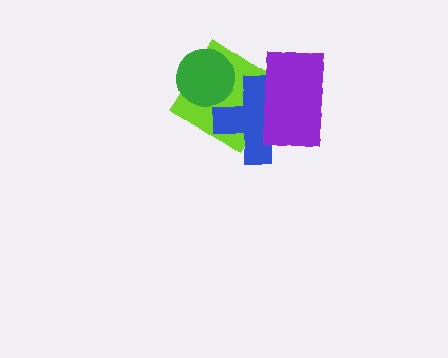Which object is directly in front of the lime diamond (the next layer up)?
The blue cross is directly in front of the lime diamond.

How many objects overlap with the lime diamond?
3 objects overlap with the lime diamond.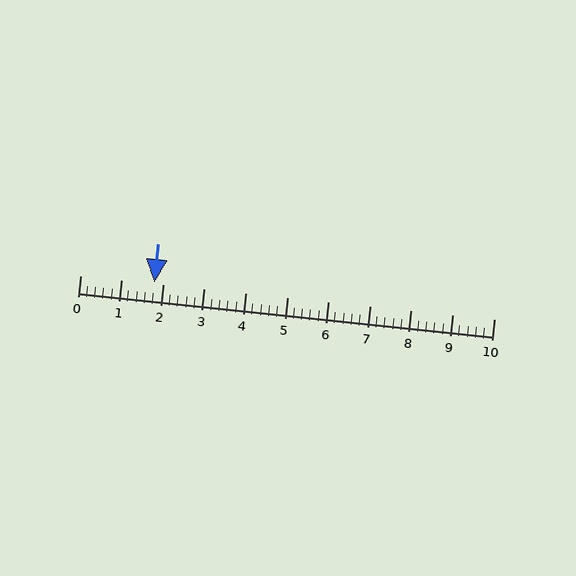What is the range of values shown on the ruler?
The ruler shows values from 0 to 10.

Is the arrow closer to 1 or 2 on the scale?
The arrow is closer to 2.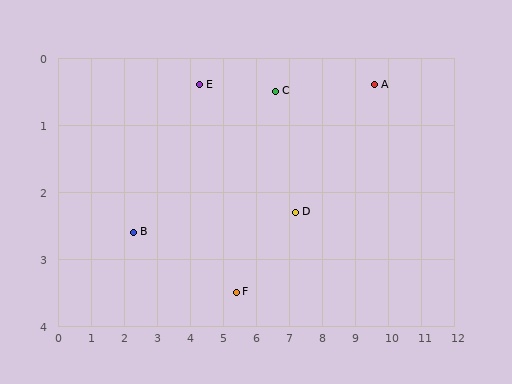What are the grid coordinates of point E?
Point E is at approximately (4.3, 0.4).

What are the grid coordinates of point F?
Point F is at approximately (5.4, 3.5).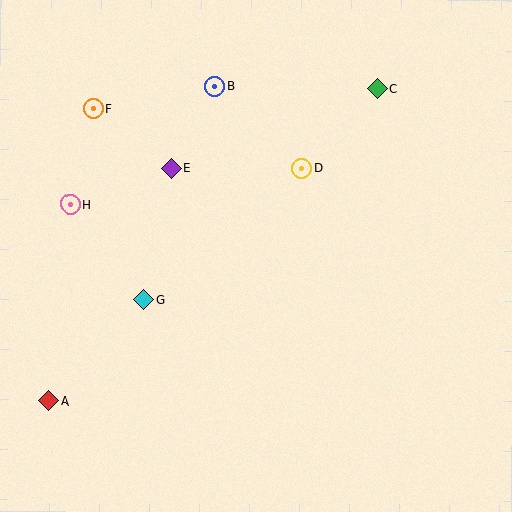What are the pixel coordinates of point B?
Point B is at (215, 86).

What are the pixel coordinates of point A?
Point A is at (48, 401).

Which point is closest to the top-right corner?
Point C is closest to the top-right corner.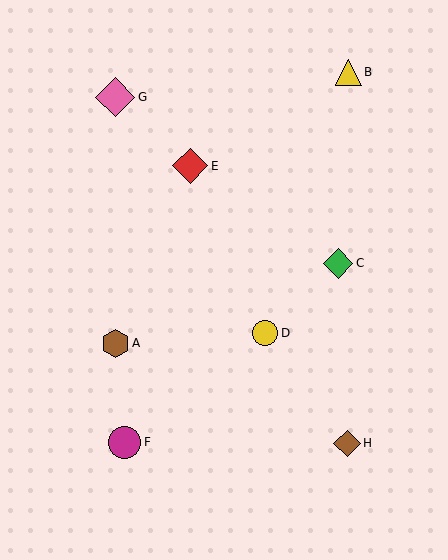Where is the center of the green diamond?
The center of the green diamond is at (338, 263).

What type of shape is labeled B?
Shape B is a yellow triangle.